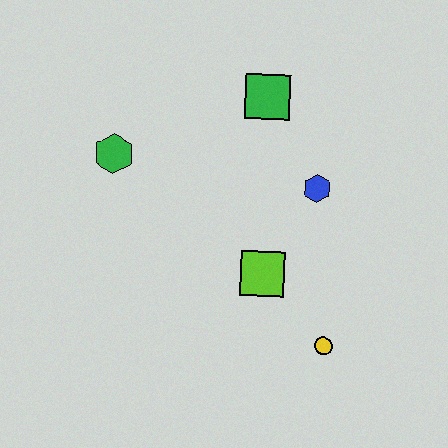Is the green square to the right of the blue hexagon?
No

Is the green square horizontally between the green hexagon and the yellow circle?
Yes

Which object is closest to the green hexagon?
The green square is closest to the green hexagon.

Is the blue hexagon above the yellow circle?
Yes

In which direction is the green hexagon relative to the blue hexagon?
The green hexagon is to the left of the blue hexagon.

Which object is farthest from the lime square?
The green hexagon is farthest from the lime square.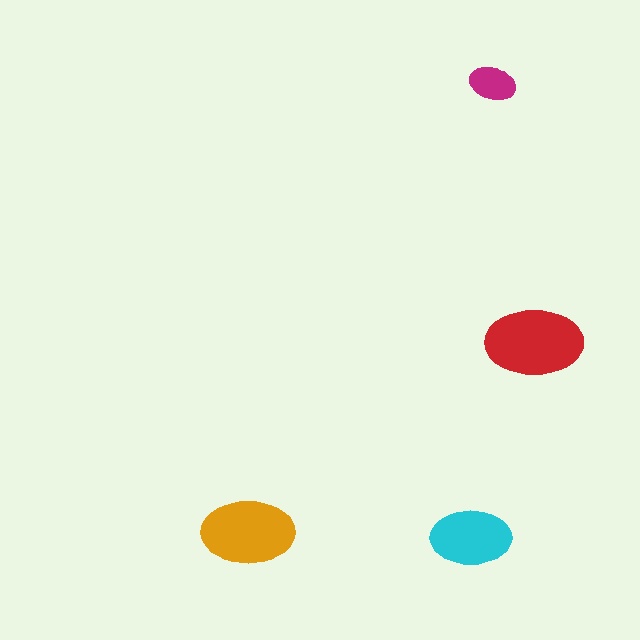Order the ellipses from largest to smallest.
the red one, the orange one, the cyan one, the magenta one.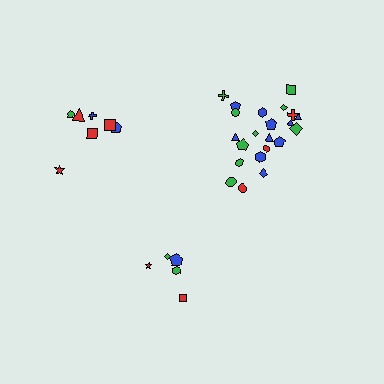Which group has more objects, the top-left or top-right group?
The top-right group.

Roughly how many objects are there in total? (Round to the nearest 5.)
Roughly 35 objects in total.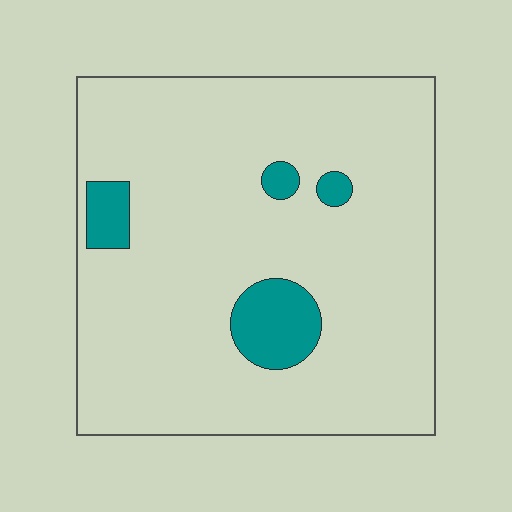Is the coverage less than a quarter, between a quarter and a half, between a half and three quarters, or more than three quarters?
Less than a quarter.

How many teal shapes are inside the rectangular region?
4.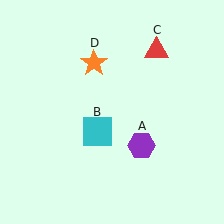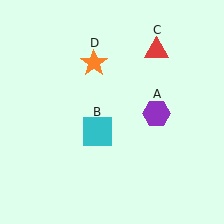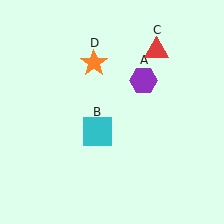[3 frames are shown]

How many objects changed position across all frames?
1 object changed position: purple hexagon (object A).